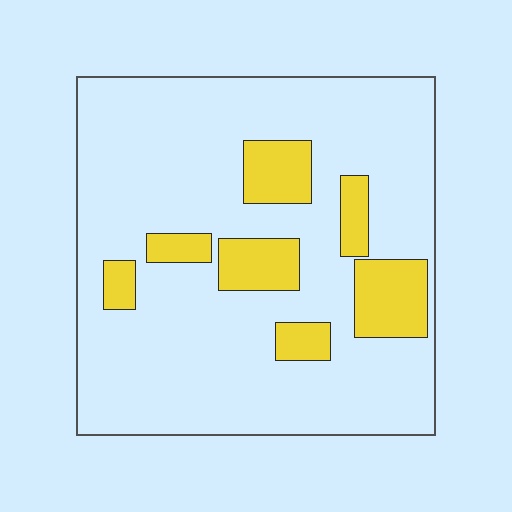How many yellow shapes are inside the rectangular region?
7.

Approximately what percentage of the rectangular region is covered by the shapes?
Approximately 20%.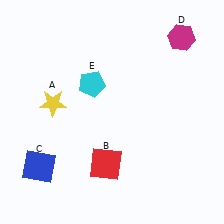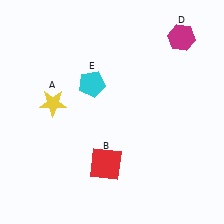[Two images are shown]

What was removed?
The blue square (C) was removed in Image 2.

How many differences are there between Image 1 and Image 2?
There is 1 difference between the two images.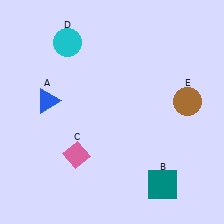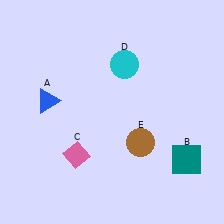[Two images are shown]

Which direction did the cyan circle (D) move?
The cyan circle (D) moved right.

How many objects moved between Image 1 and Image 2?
3 objects moved between the two images.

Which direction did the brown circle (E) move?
The brown circle (E) moved left.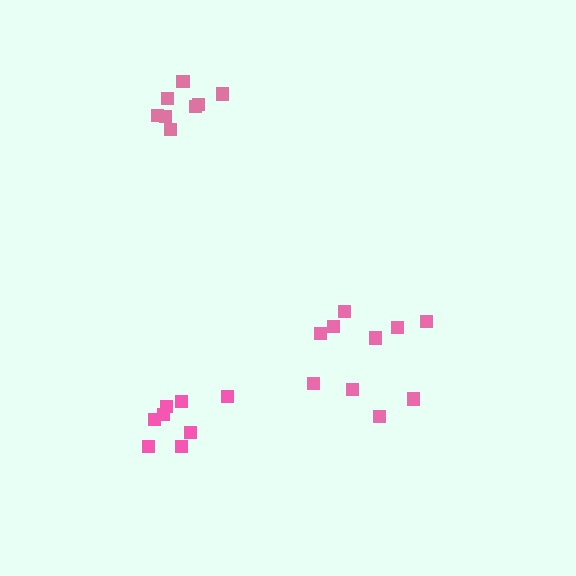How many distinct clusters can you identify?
There are 3 distinct clusters.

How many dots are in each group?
Group 1: 10 dots, Group 2: 8 dots, Group 3: 8 dots (26 total).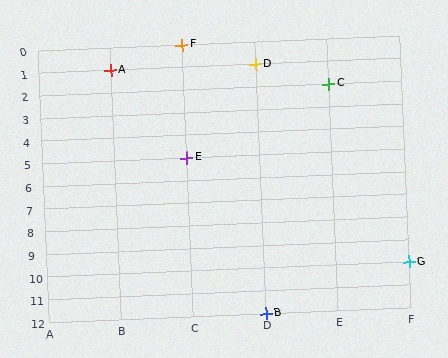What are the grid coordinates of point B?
Point B is at grid coordinates (D, 12).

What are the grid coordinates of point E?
Point E is at grid coordinates (C, 5).